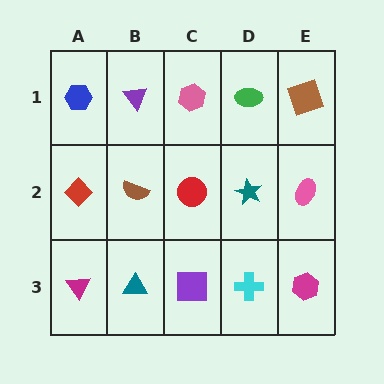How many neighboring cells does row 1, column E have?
2.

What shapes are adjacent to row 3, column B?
A brown semicircle (row 2, column B), a magenta triangle (row 3, column A), a purple square (row 3, column C).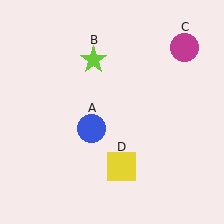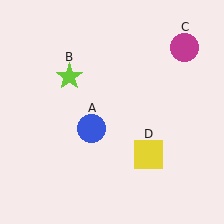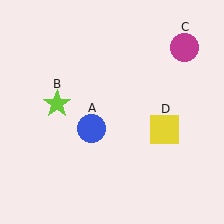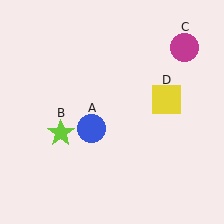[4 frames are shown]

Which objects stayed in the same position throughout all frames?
Blue circle (object A) and magenta circle (object C) remained stationary.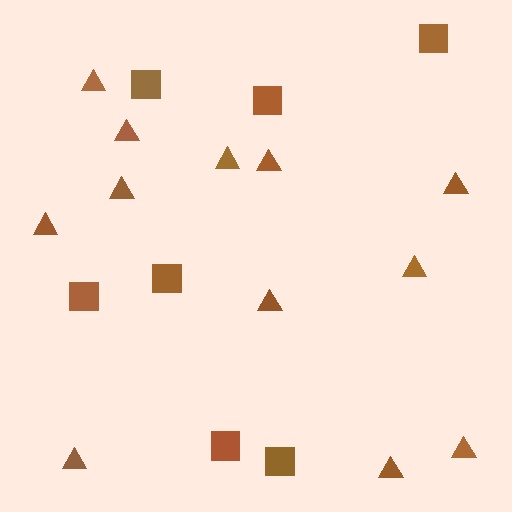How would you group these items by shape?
There are 2 groups: one group of triangles (12) and one group of squares (7).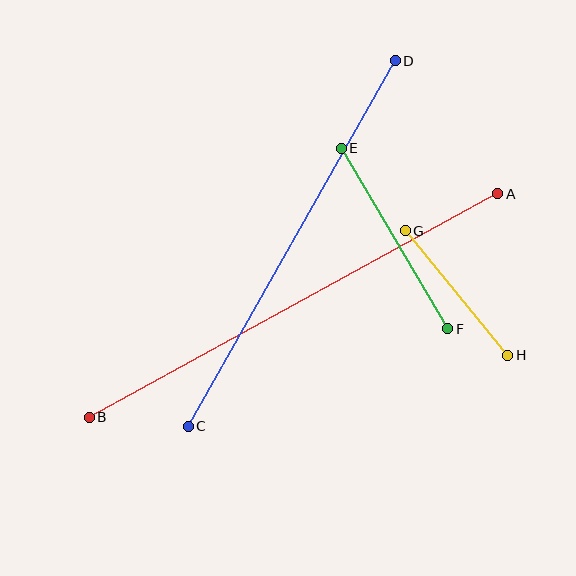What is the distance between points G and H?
The distance is approximately 161 pixels.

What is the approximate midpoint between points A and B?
The midpoint is at approximately (294, 305) pixels.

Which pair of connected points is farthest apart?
Points A and B are farthest apart.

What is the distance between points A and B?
The distance is approximately 466 pixels.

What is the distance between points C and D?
The distance is approximately 420 pixels.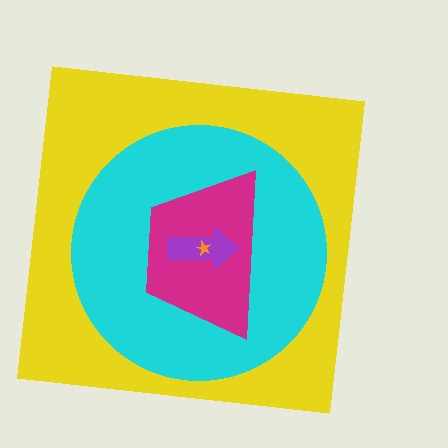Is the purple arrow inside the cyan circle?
Yes.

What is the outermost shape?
The yellow square.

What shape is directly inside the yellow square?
The cyan circle.